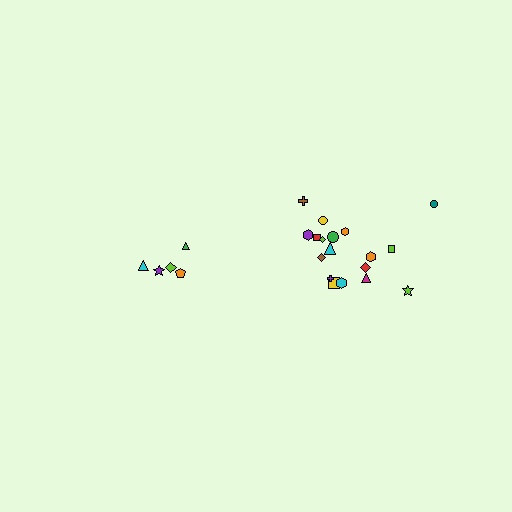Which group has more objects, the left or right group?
The right group.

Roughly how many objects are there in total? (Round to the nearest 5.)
Roughly 25 objects in total.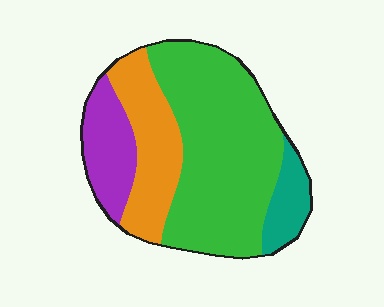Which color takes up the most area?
Green, at roughly 55%.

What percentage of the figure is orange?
Orange takes up less than a quarter of the figure.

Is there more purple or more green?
Green.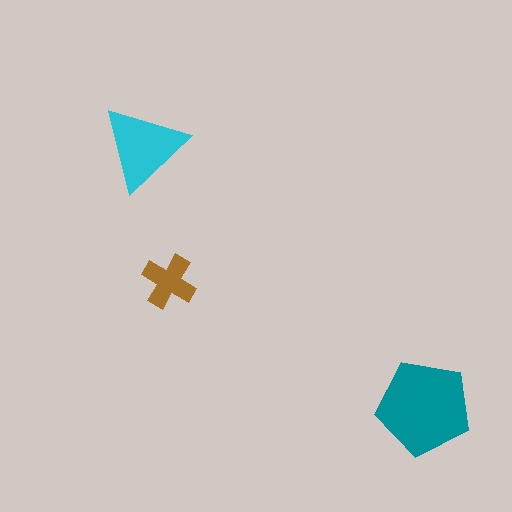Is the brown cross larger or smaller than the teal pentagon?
Smaller.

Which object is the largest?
The teal pentagon.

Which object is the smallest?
The brown cross.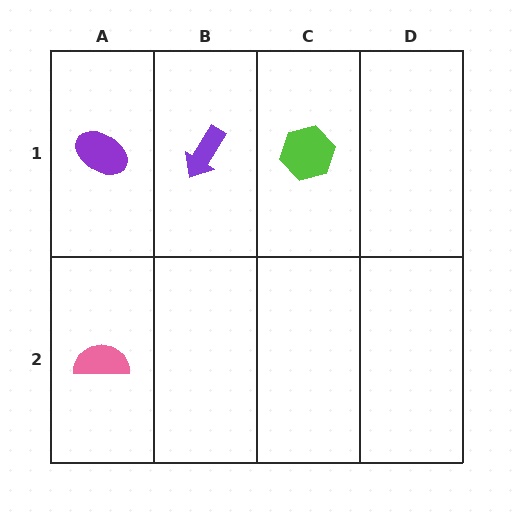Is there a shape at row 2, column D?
No, that cell is empty.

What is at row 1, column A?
A purple ellipse.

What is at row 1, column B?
A purple arrow.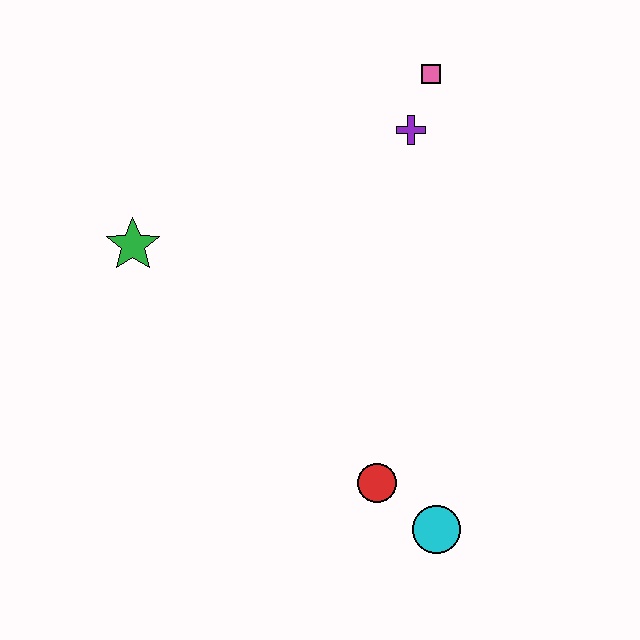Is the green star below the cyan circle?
No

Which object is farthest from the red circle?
The pink square is farthest from the red circle.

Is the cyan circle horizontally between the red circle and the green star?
No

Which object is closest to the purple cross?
The pink square is closest to the purple cross.